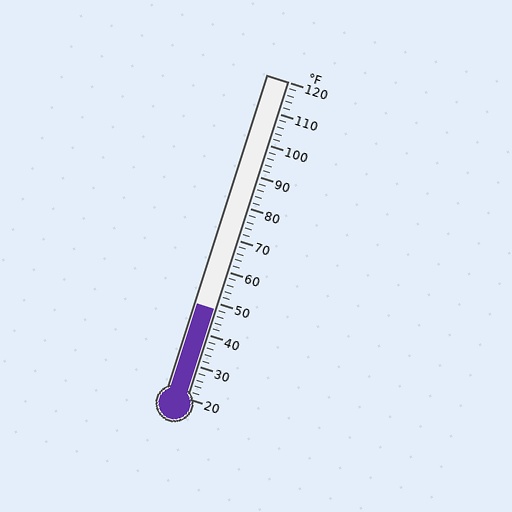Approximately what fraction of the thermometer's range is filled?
The thermometer is filled to approximately 30% of its range.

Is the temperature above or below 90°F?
The temperature is below 90°F.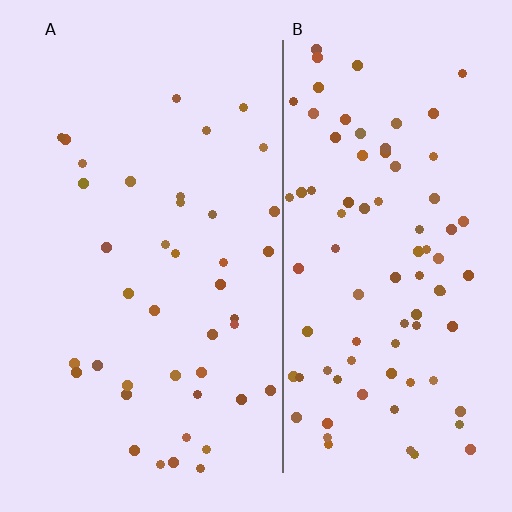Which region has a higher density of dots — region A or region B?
B (the right).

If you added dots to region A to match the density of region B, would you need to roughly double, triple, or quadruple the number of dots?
Approximately double.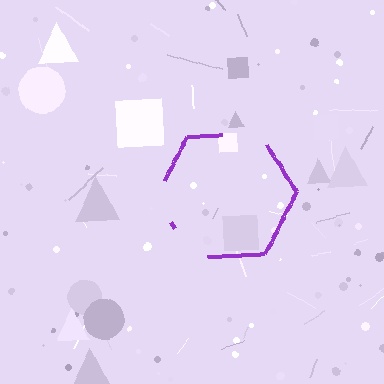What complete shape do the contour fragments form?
The contour fragments form a hexagon.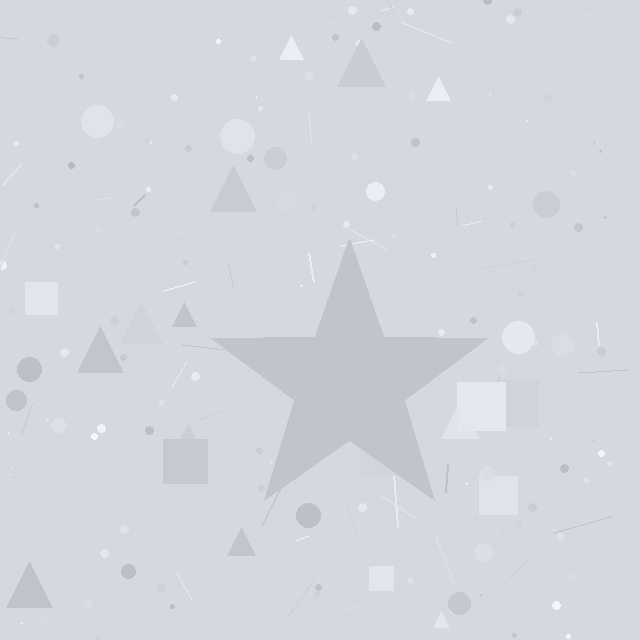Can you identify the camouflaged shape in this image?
The camouflaged shape is a star.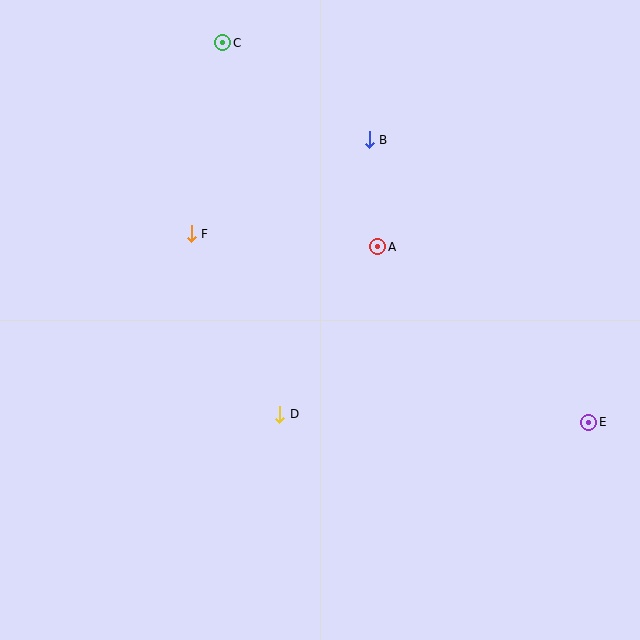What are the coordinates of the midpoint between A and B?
The midpoint between A and B is at (374, 193).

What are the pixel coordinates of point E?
Point E is at (589, 423).